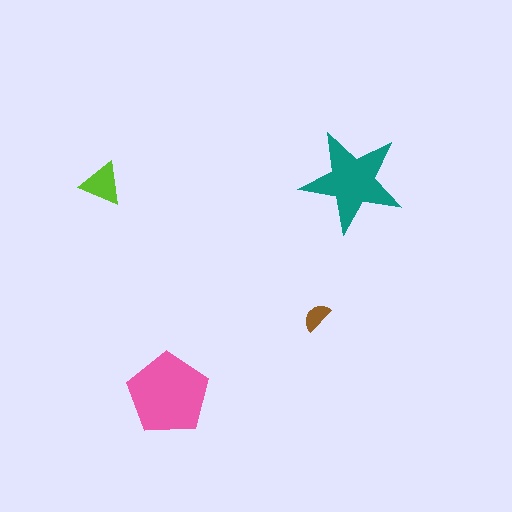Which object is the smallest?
The brown semicircle.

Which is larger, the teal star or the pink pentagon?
The pink pentagon.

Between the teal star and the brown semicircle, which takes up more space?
The teal star.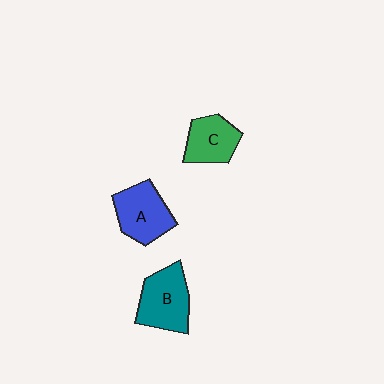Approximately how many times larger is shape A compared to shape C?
Approximately 1.2 times.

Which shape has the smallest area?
Shape C (green).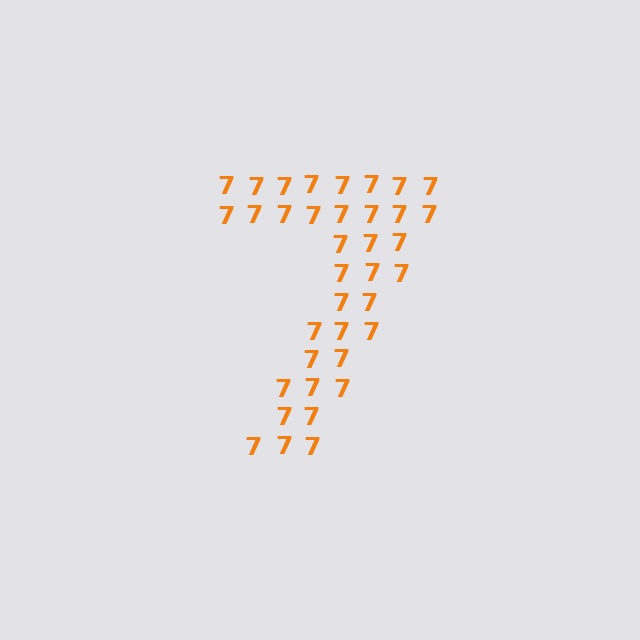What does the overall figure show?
The overall figure shows the digit 7.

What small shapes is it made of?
It is made of small digit 7's.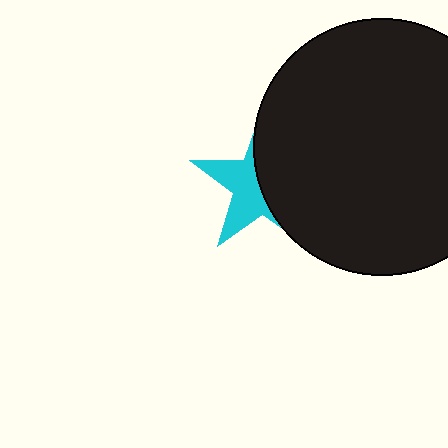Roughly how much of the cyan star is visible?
A small part of it is visible (roughly 45%).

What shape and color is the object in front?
The object in front is a black circle.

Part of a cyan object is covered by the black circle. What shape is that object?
It is a star.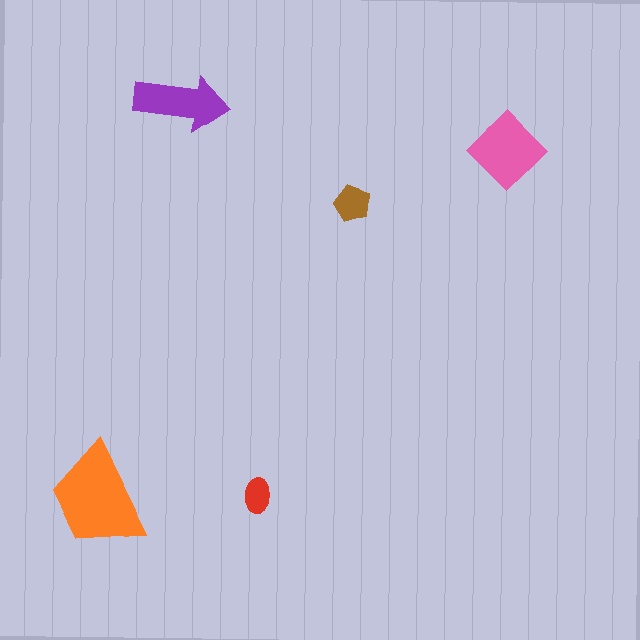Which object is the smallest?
The red ellipse.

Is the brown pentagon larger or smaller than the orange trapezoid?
Smaller.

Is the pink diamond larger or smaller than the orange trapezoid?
Smaller.